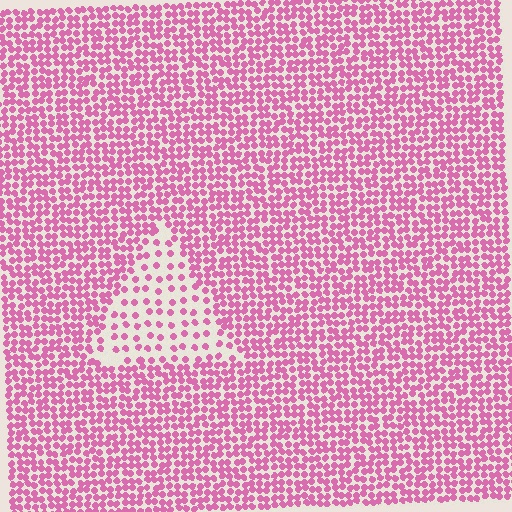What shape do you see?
I see a triangle.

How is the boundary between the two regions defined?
The boundary is defined by a change in element density (approximately 2.4x ratio). All elements are the same color, size, and shape.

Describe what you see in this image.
The image contains small pink elements arranged at two different densities. A triangle-shaped region is visible where the elements are less densely packed than the surrounding area.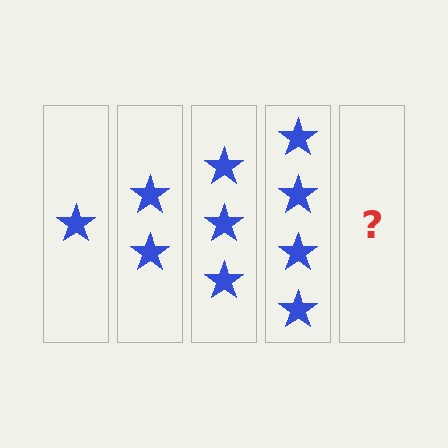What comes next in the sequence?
The next element should be 5 stars.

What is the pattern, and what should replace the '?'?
The pattern is that each step adds one more star. The '?' should be 5 stars.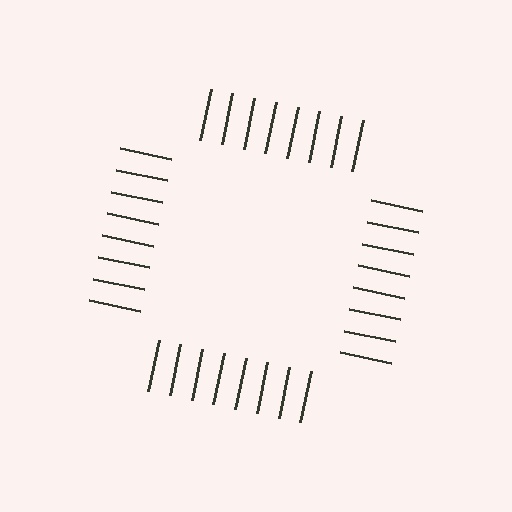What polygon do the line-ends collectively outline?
An illusory square — the line segments terminate on its edges but no continuous stroke is drawn.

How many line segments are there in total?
32 — 8 along each of the 4 edges.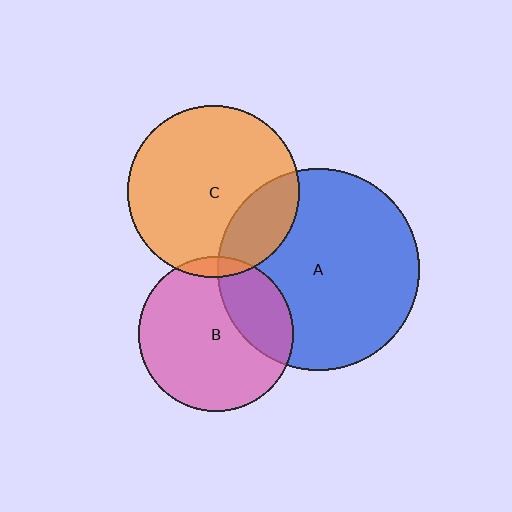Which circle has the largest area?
Circle A (blue).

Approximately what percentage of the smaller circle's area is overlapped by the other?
Approximately 5%.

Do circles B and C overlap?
Yes.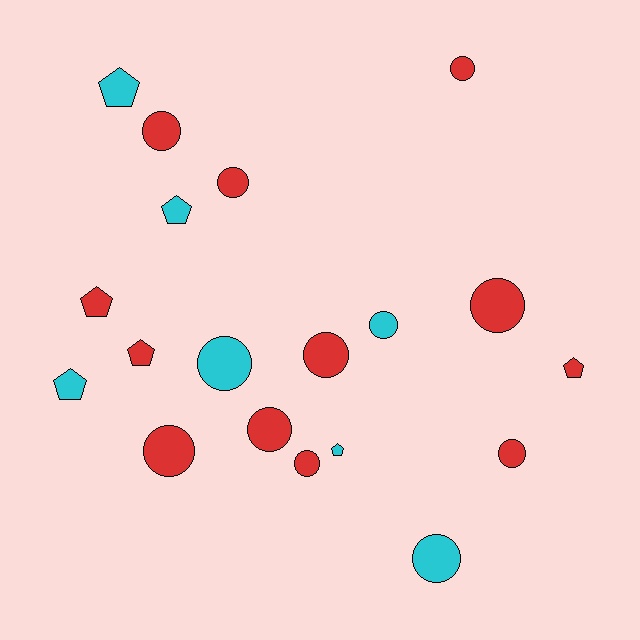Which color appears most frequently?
Red, with 12 objects.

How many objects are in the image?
There are 19 objects.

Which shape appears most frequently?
Circle, with 12 objects.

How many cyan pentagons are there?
There are 4 cyan pentagons.